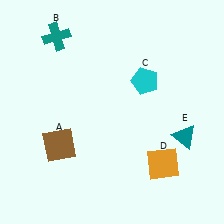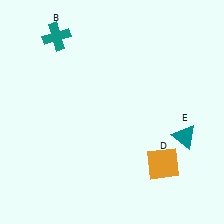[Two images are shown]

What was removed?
The cyan pentagon (C), the brown square (A) were removed in Image 2.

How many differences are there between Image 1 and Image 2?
There are 2 differences between the two images.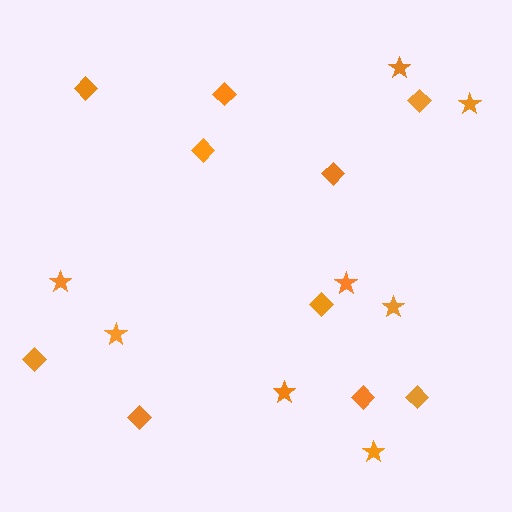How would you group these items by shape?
There are 2 groups: one group of diamonds (10) and one group of stars (8).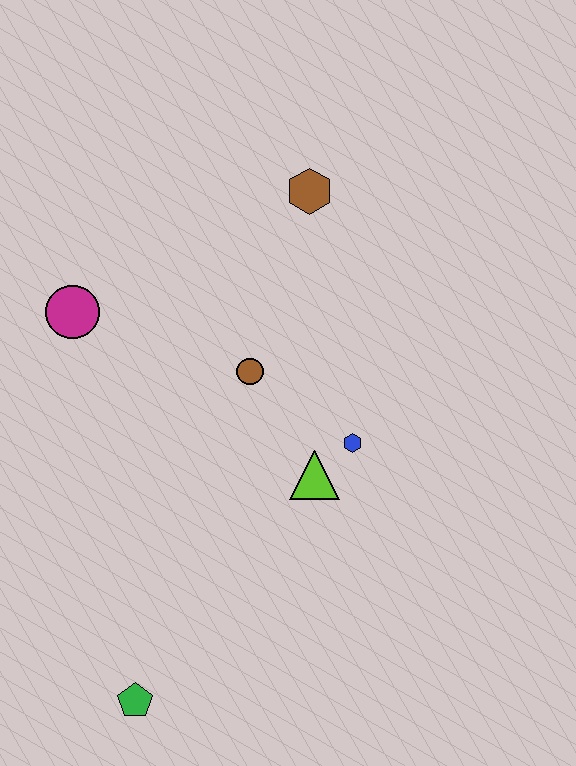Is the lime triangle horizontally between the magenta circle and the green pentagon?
No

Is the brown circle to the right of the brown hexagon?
No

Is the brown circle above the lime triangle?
Yes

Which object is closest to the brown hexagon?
The brown circle is closest to the brown hexagon.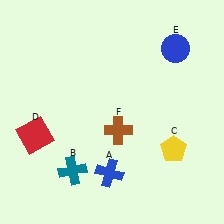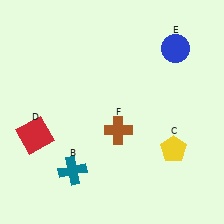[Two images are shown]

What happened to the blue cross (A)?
The blue cross (A) was removed in Image 2. It was in the bottom-left area of Image 1.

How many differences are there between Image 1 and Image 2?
There is 1 difference between the two images.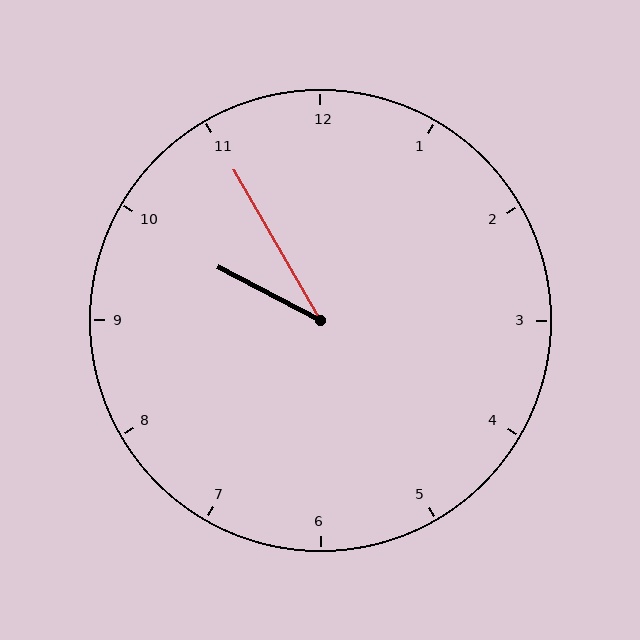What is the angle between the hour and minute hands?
Approximately 32 degrees.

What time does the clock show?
9:55.